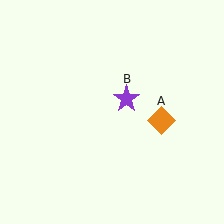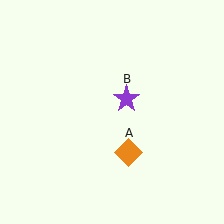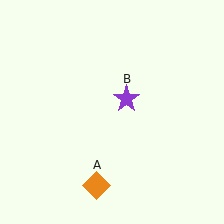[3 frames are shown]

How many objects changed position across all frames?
1 object changed position: orange diamond (object A).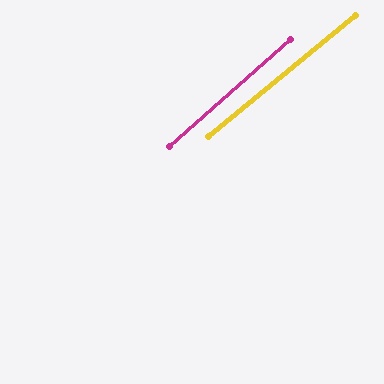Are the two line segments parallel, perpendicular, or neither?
Parallel — their directions differ by only 1.9°.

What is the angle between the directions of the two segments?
Approximately 2 degrees.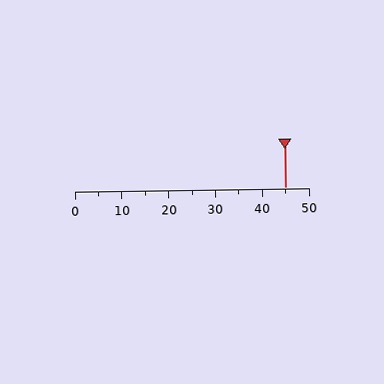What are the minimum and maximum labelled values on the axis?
The axis runs from 0 to 50.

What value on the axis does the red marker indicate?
The marker indicates approximately 45.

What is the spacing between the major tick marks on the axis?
The major ticks are spaced 10 apart.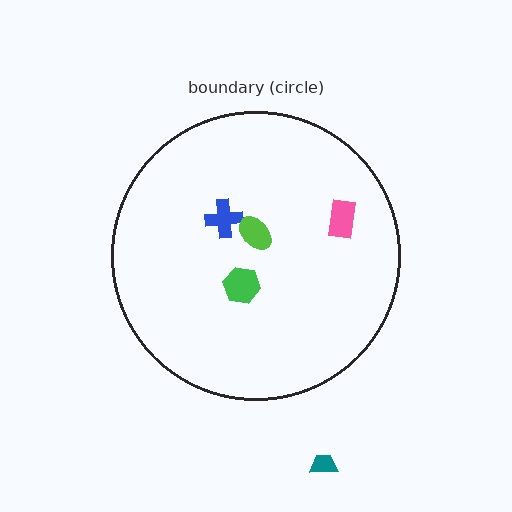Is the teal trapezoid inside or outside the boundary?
Outside.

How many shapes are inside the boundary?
4 inside, 1 outside.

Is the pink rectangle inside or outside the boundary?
Inside.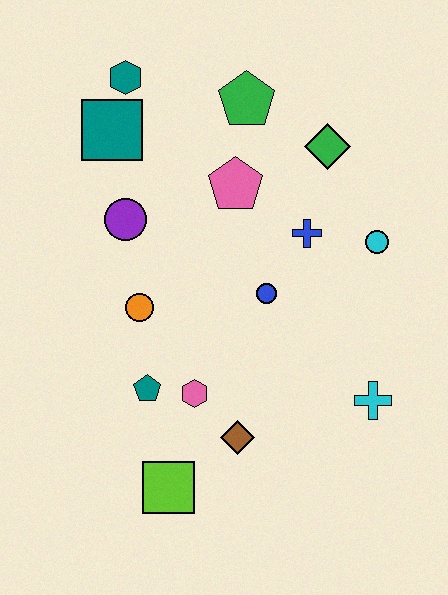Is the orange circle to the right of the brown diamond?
No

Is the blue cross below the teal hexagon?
Yes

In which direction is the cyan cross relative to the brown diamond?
The cyan cross is to the right of the brown diamond.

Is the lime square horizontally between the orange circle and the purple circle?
No